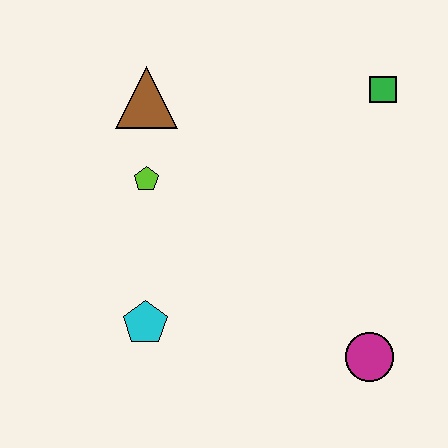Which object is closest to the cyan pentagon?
The lime pentagon is closest to the cyan pentagon.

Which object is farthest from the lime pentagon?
The magenta circle is farthest from the lime pentagon.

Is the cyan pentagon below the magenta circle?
No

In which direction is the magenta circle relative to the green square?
The magenta circle is below the green square.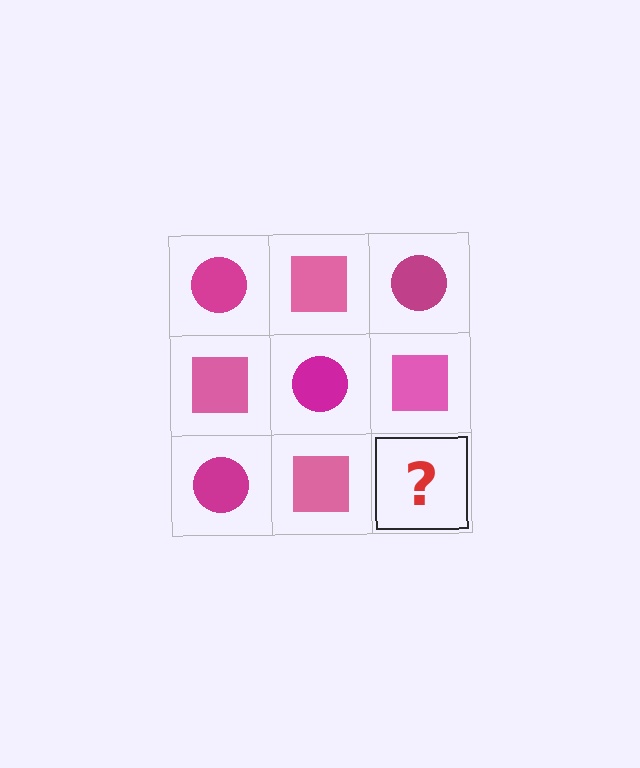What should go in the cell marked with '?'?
The missing cell should contain a magenta circle.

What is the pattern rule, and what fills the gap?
The rule is that it alternates magenta circle and pink square in a checkerboard pattern. The gap should be filled with a magenta circle.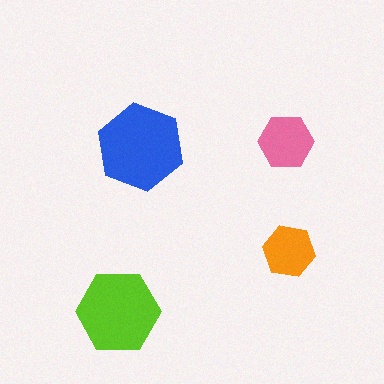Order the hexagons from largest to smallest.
the blue one, the lime one, the pink one, the orange one.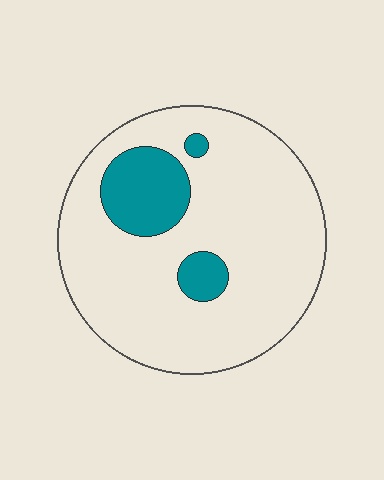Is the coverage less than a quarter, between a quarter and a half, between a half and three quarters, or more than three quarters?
Less than a quarter.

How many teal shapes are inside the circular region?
3.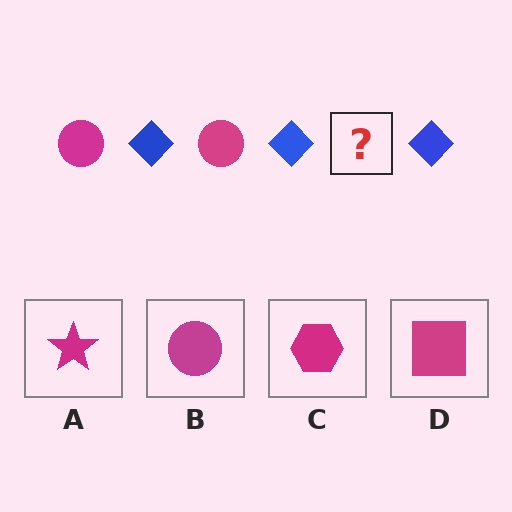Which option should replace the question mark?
Option B.